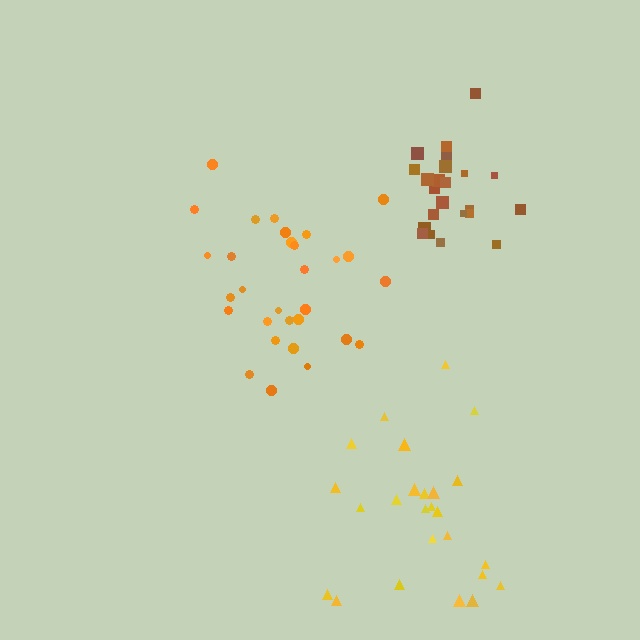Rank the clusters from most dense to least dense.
brown, orange, yellow.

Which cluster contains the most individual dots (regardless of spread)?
Orange (30).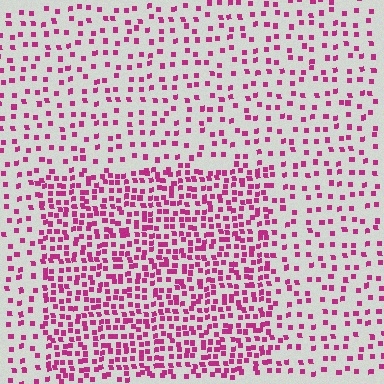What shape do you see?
I see a rectangle.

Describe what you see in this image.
The image contains small magenta elements arranged at two different densities. A rectangle-shaped region is visible where the elements are more densely packed than the surrounding area.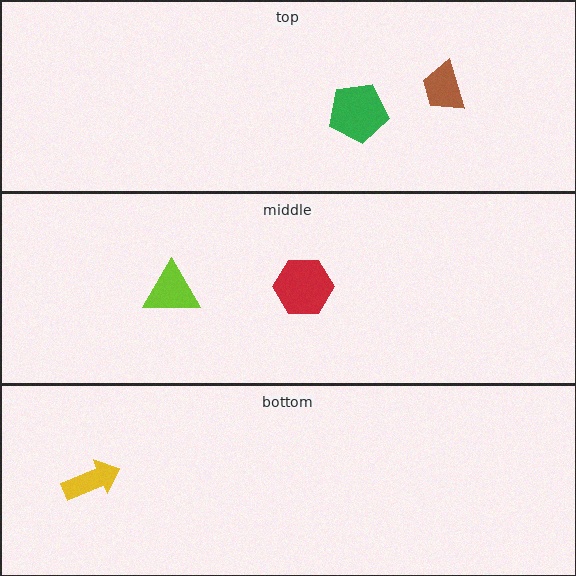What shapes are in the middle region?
The lime triangle, the red hexagon.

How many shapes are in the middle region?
2.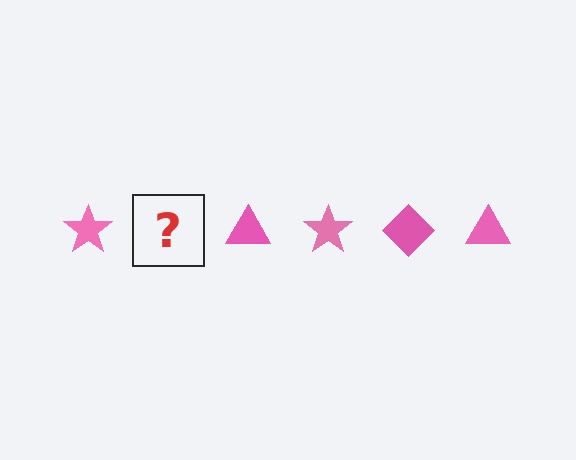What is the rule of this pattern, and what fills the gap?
The rule is that the pattern cycles through star, diamond, triangle shapes in pink. The gap should be filled with a pink diamond.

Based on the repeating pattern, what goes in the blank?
The blank should be a pink diamond.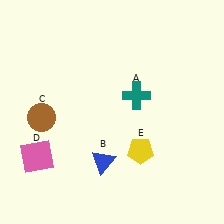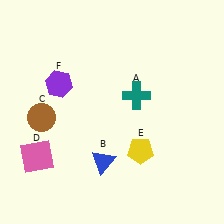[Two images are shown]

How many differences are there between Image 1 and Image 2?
There is 1 difference between the two images.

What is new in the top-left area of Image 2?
A purple hexagon (F) was added in the top-left area of Image 2.